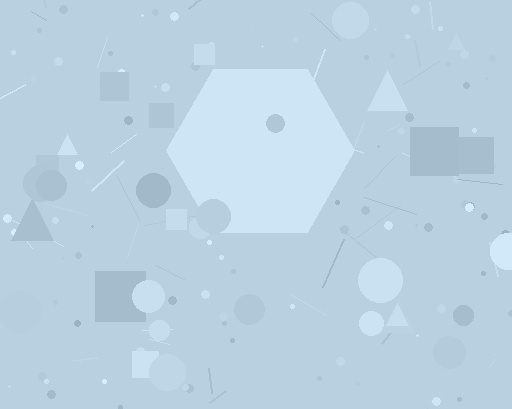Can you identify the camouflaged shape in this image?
The camouflaged shape is a hexagon.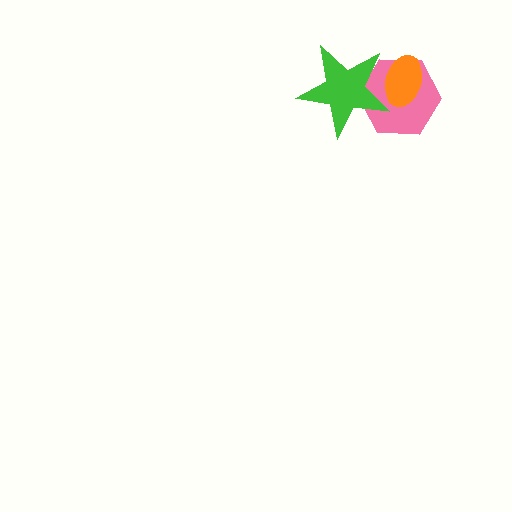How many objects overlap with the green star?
2 objects overlap with the green star.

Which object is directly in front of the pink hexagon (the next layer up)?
The green star is directly in front of the pink hexagon.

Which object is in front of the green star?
The orange ellipse is in front of the green star.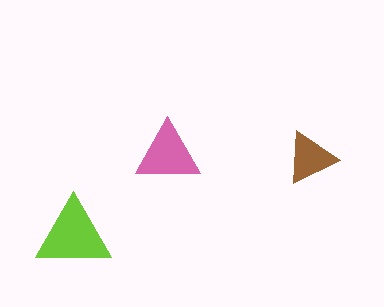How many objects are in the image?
There are 3 objects in the image.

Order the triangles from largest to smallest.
the lime one, the pink one, the brown one.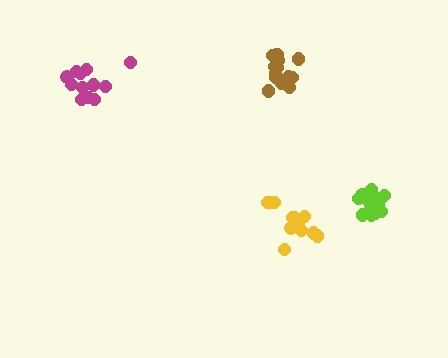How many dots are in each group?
Group 1: 12 dots, Group 2: 17 dots, Group 3: 11 dots, Group 4: 13 dots (53 total).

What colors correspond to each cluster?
The clusters are colored: magenta, lime, yellow, brown.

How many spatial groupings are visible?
There are 4 spatial groupings.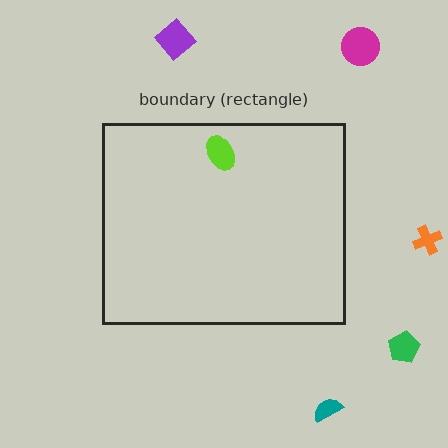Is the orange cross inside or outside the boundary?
Outside.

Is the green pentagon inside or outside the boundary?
Outside.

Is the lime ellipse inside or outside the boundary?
Inside.